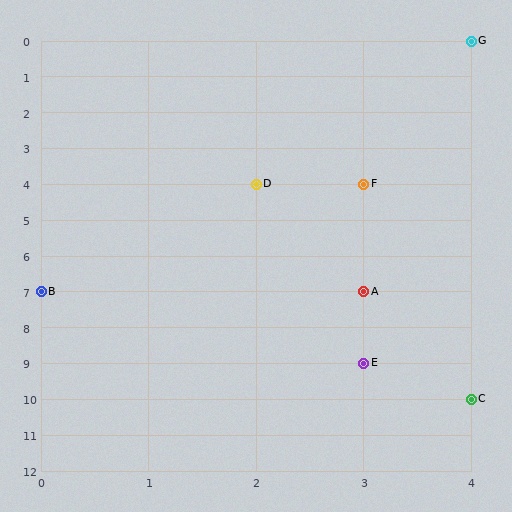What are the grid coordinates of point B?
Point B is at grid coordinates (0, 7).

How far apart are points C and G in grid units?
Points C and G are 10 rows apart.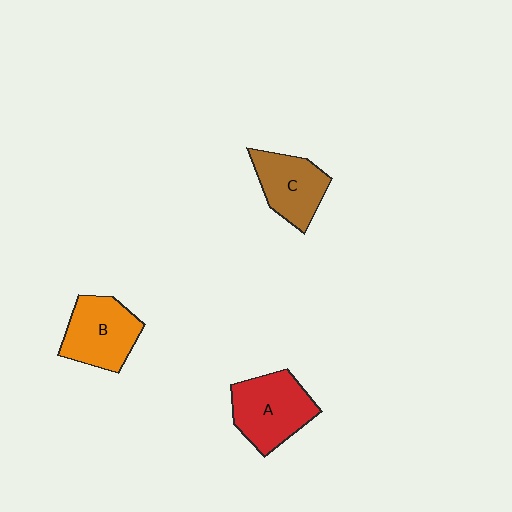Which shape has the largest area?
Shape A (red).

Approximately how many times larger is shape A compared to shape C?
Approximately 1.2 times.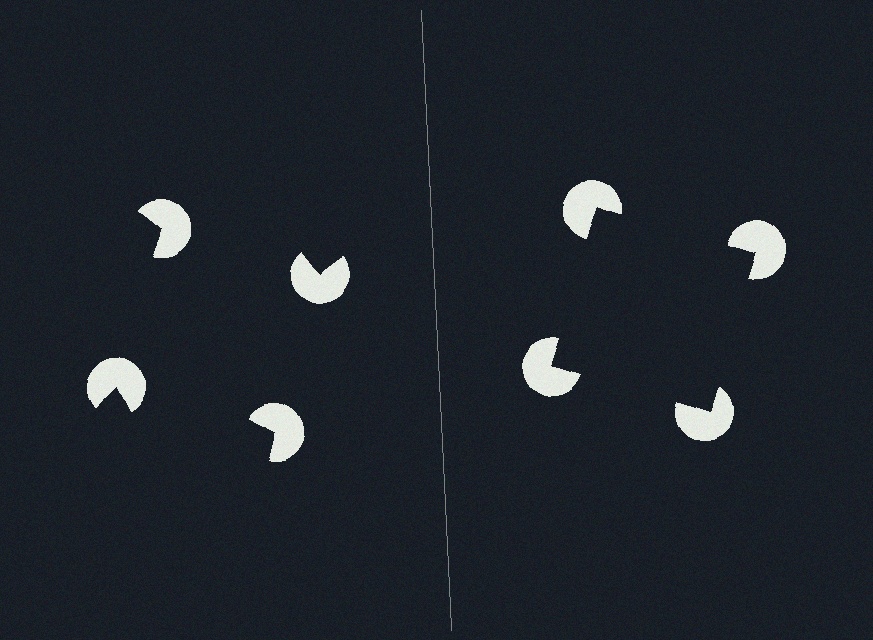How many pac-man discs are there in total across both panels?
8 — 4 on each side.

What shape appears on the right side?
An illusory square.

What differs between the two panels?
The pac-man discs are positioned identically on both sides; only the wedge orientations differ. On the right they align to a square; on the left they are misaligned.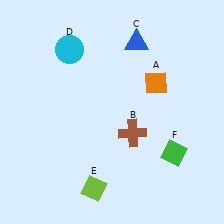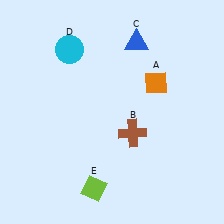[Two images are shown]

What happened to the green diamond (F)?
The green diamond (F) was removed in Image 2. It was in the bottom-right area of Image 1.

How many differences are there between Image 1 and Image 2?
There is 1 difference between the two images.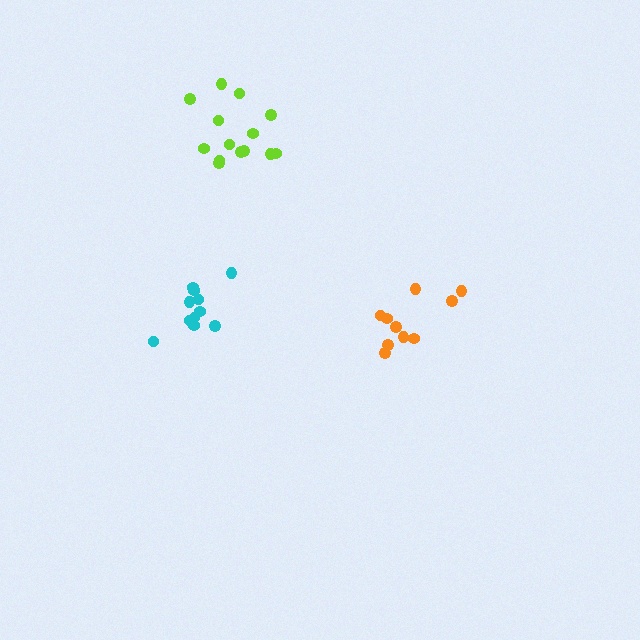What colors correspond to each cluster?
The clusters are colored: lime, orange, cyan.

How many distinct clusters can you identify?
There are 3 distinct clusters.